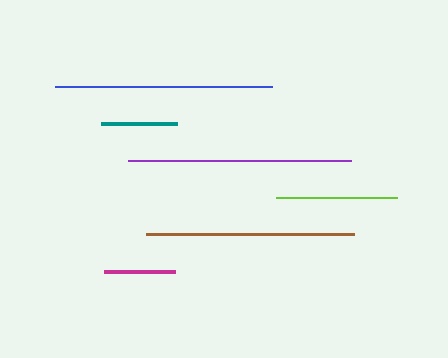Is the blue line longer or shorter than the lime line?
The blue line is longer than the lime line.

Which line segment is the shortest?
The magenta line is the shortest at approximately 72 pixels.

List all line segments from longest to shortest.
From longest to shortest: purple, blue, brown, lime, teal, magenta.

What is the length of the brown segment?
The brown segment is approximately 208 pixels long.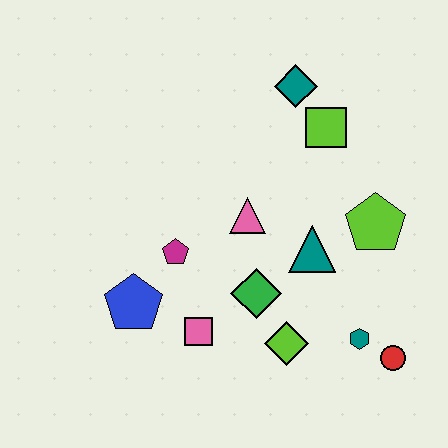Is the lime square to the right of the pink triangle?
Yes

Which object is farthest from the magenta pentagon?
The red circle is farthest from the magenta pentagon.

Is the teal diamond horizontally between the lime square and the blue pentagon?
Yes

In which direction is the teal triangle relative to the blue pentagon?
The teal triangle is to the right of the blue pentagon.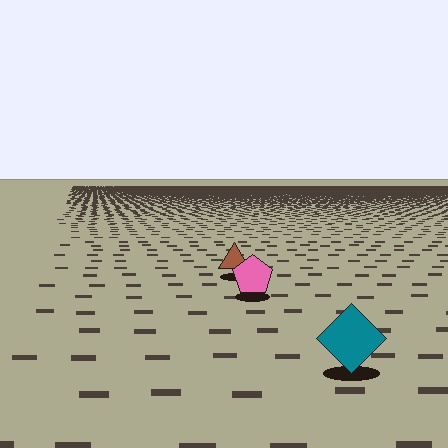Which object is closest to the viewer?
The teal diamond is closest. The texture marks near it are larger and more spread out.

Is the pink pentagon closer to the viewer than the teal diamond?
No. The teal diamond is closer — you can tell from the texture gradient: the ground texture is coarser near it.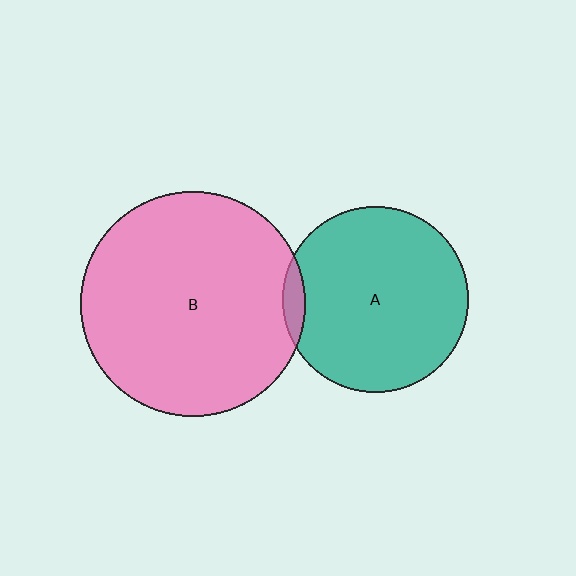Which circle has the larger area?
Circle B (pink).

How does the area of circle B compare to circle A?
Approximately 1.5 times.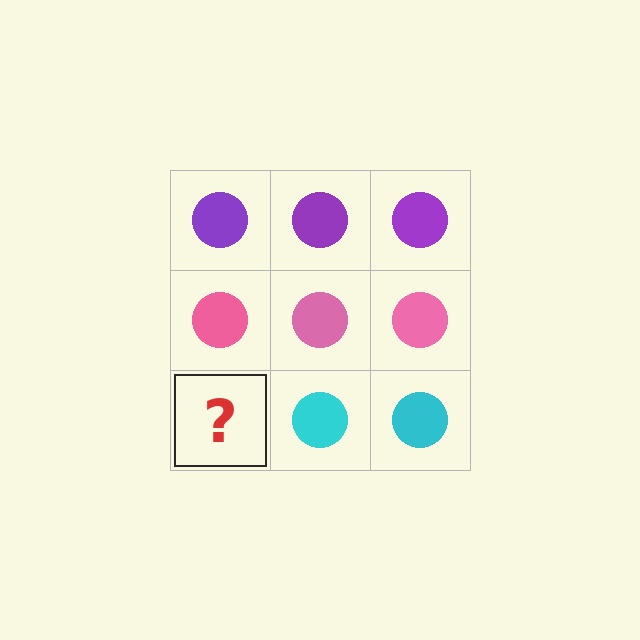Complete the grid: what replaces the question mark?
The question mark should be replaced with a cyan circle.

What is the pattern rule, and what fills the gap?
The rule is that each row has a consistent color. The gap should be filled with a cyan circle.